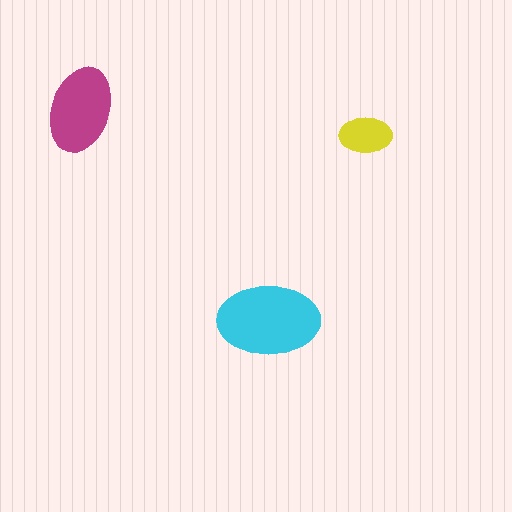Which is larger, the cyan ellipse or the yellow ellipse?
The cyan one.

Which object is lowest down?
The cyan ellipse is bottommost.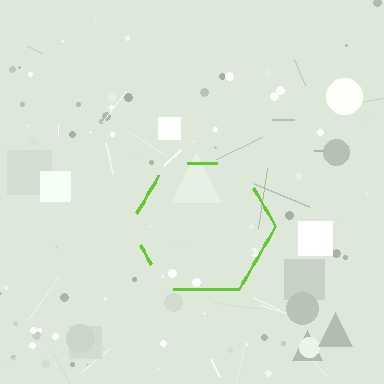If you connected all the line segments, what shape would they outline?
They would outline a hexagon.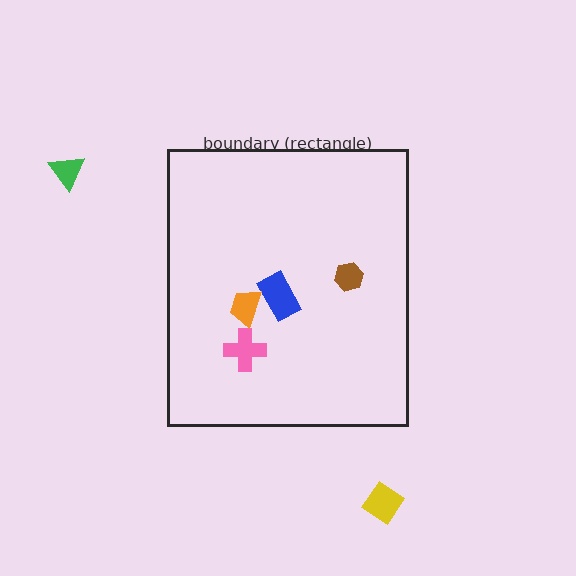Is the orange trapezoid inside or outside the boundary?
Inside.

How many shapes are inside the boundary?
4 inside, 2 outside.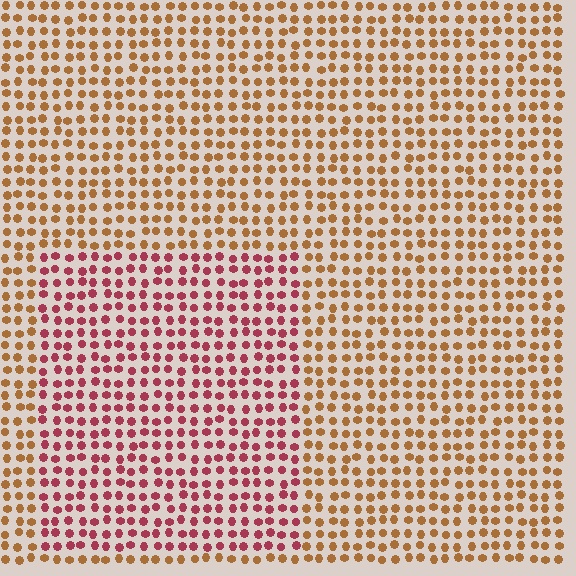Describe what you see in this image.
The image is filled with small brown elements in a uniform arrangement. A rectangle-shaped region is visible where the elements are tinted to a slightly different hue, forming a subtle color boundary.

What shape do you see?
I see a rectangle.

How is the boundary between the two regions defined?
The boundary is defined purely by a slight shift in hue (about 44 degrees). Spacing, size, and orientation are identical on both sides.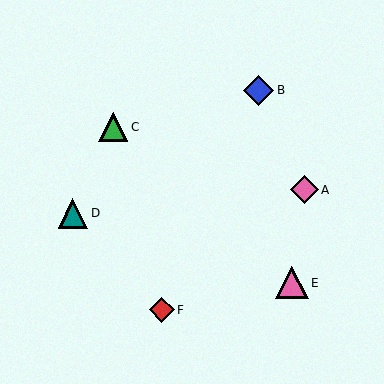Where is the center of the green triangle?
The center of the green triangle is at (114, 127).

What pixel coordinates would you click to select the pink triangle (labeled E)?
Click at (292, 283) to select the pink triangle E.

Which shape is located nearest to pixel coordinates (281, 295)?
The pink triangle (labeled E) at (292, 283) is nearest to that location.